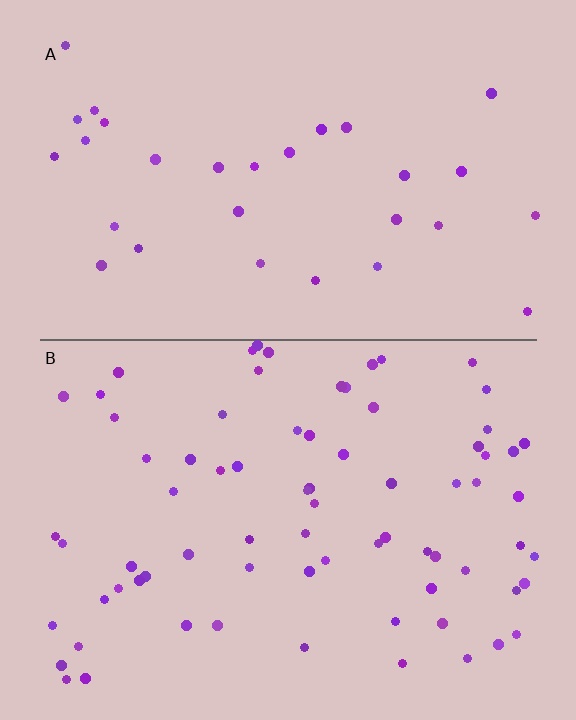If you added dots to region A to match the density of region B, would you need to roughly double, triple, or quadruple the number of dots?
Approximately double.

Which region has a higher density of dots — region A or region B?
B (the bottom).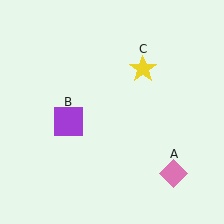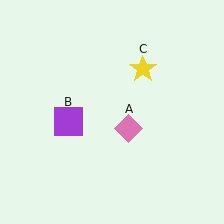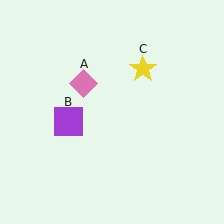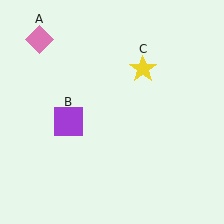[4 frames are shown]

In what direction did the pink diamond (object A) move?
The pink diamond (object A) moved up and to the left.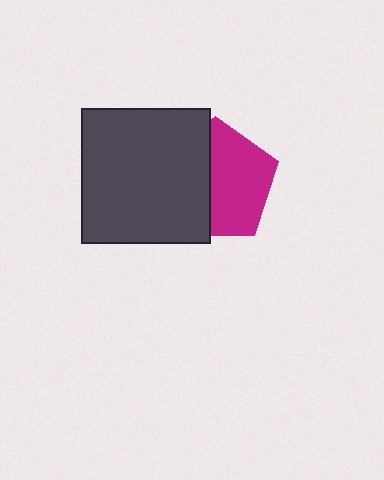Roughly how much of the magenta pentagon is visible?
About half of it is visible (roughly 55%).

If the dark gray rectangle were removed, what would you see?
You would see the complete magenta pentagon.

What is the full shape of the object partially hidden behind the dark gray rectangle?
The partially hidden object is a magenta pentagon.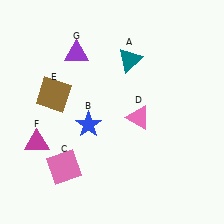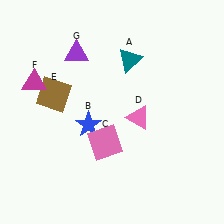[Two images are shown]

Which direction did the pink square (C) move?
The pink square (C) moved right.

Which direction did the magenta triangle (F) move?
The magenta triangle (F) moved up.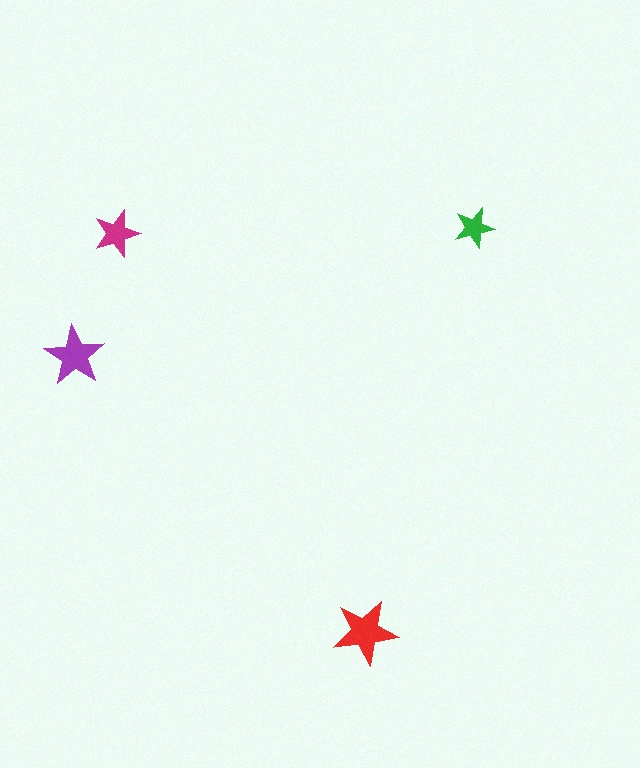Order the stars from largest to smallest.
the red one, the purple one, the magenta one, the green one.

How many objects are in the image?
There are 4 objects in the image.